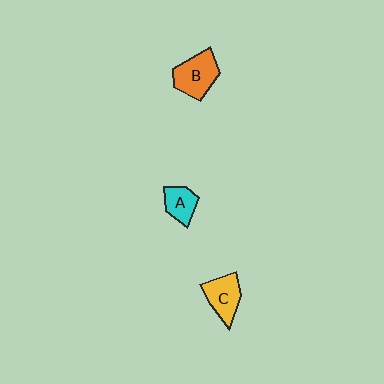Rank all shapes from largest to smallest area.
From largest to smallest: B (orange), C (yellow), A (cyan).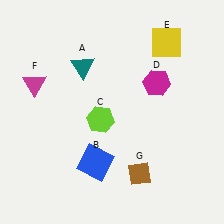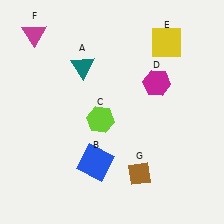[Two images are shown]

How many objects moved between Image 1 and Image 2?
1 object moved between the two images.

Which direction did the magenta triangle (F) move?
The magenta triangle (F) moved up.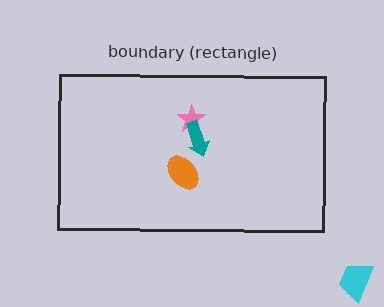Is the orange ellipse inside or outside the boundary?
Inside.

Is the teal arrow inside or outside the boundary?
Inside.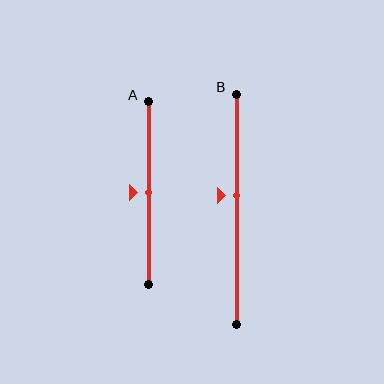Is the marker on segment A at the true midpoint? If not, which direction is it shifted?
Yes, the marker on segment A is at the true midpoint.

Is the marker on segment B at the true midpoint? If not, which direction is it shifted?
No, the marker on segment B is shifted upward by about 6% of the segment length.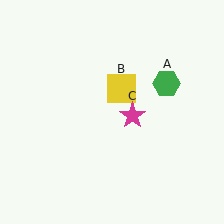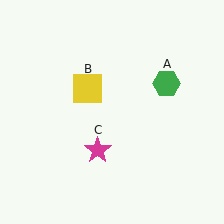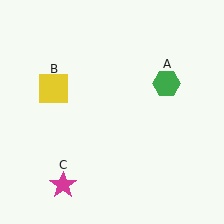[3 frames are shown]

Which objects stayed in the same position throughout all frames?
Green hexagon (object A) remained stationary.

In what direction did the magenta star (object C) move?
The magenta star (object C) moved down and to the left.